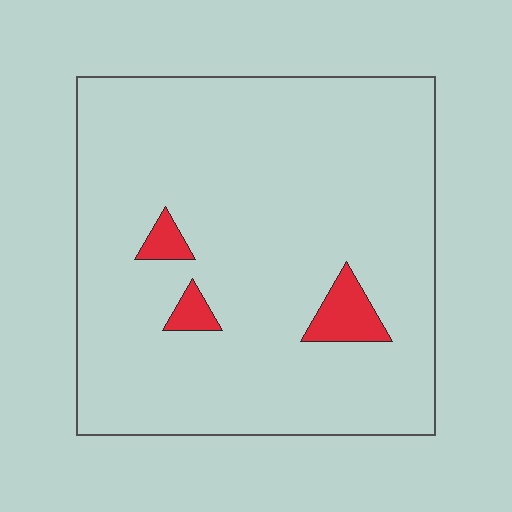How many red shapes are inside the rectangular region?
3.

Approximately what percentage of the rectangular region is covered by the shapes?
Approximately 5%.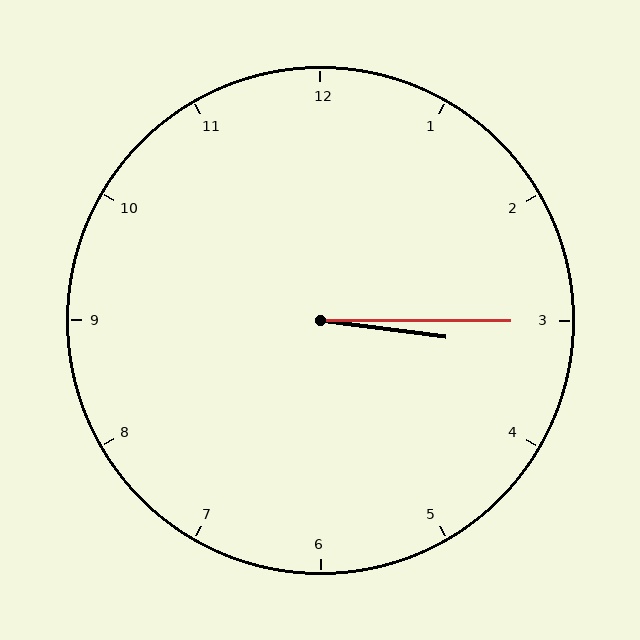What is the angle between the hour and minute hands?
Approximately 8 degrees.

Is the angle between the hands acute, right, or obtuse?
It is acute.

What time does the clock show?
3:15.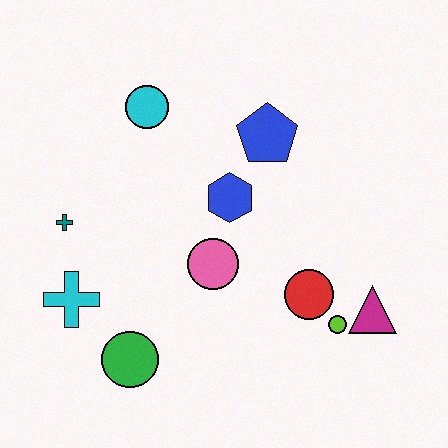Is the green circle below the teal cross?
Yes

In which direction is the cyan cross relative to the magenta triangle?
The cyan cross is to the left of the magenta triangle.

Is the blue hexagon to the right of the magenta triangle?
No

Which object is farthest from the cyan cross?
The magenta triangle is farthest from the cyan cross.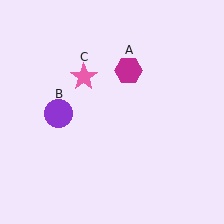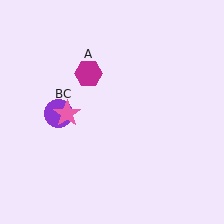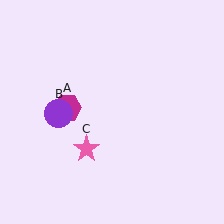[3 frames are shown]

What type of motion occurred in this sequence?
The magenta hexagon (object A), pink star (object C) rotated counterclockwise around the center of the scene.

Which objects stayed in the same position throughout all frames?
Purple circle (object B) remained stationary.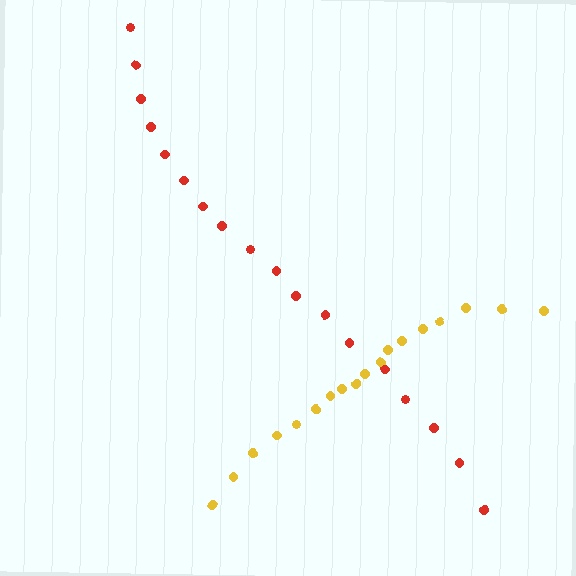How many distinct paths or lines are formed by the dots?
There are 2 distinct paths.